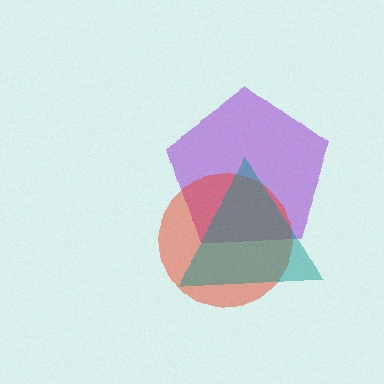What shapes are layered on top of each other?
The layered shapes are: a purple pentagon, a red circle, a teal triangle.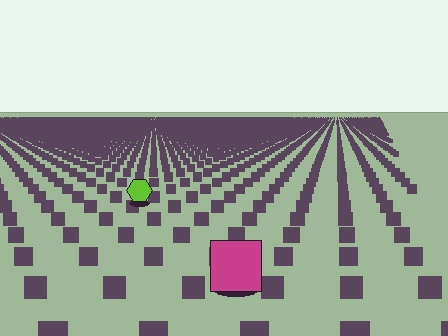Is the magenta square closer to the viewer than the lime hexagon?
Yes. The magenta square is closer — you can tell from the texture gradient: the ground texture is coarser near it.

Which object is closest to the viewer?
The magenta square is closest. The texture marks near it are larger and more spread out.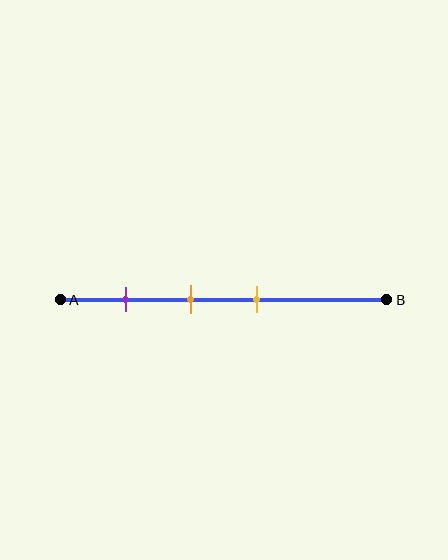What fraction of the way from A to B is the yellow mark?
The yellow mark is approximately 60% (0.6) of the way from A to B.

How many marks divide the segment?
There are 3 marks dividing the segment.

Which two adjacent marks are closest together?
The orange and yellow marks are the closest adjacent pair.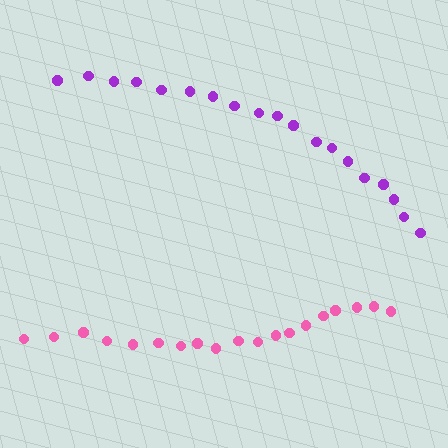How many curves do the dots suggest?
There are 2 distinct paths.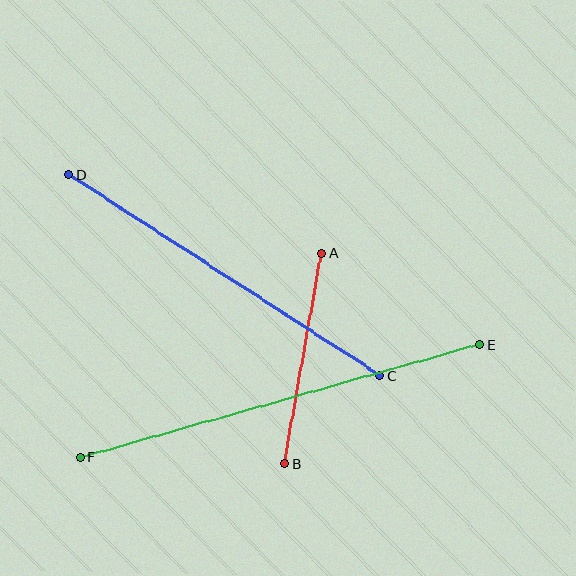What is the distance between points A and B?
The distance is approximately 214 pixels.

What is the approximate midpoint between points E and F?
The midpoint is at approximately (280, 401) pixels.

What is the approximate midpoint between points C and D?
The midpoint is at approximately (224, 275) pixels.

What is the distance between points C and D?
The distance is approximately 370 pixels.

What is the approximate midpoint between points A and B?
The midpoint is at approximately (303, 358) pixels.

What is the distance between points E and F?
The distance is approximately 415 pixels.